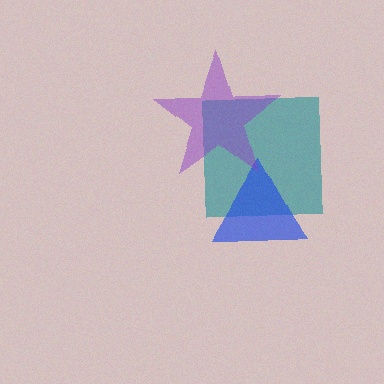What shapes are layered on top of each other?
The layered shapes are: a teal square, a blue triangle, a purple star.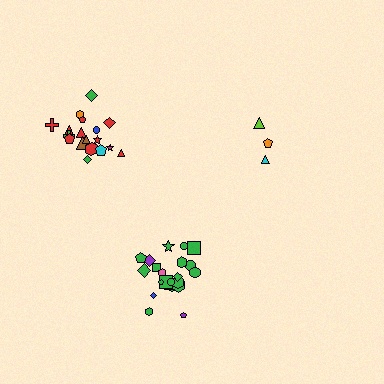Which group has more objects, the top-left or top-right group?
The top-left group.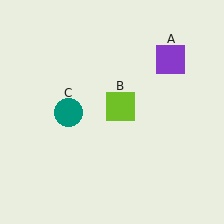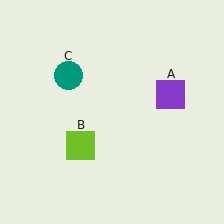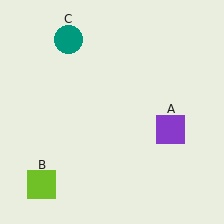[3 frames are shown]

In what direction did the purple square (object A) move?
The purple square (object A) moved down.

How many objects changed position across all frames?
3 objects changed position: purple square (object A), lime square (object B), teal circle (object C).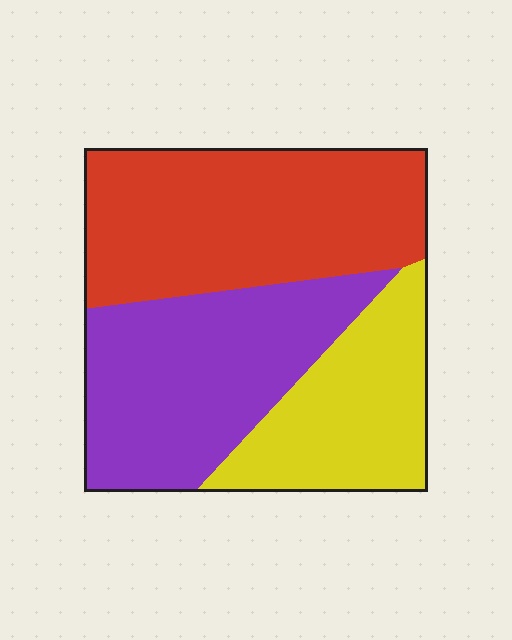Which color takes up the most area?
Red, at roughly 40%.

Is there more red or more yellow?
Red.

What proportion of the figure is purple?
Purple takes up about one third (1/3) of the figure.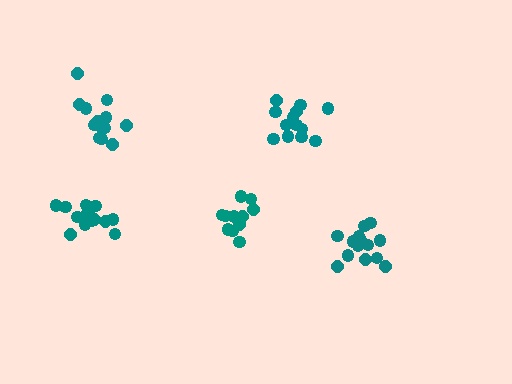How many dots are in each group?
Group 1: 12 dots, Group 2: 16 dots, Group 3: 13 dots, Group 4: 14 dots, Group 5: 13 dots (68 total).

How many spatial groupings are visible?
There are 5 spatial groupings.